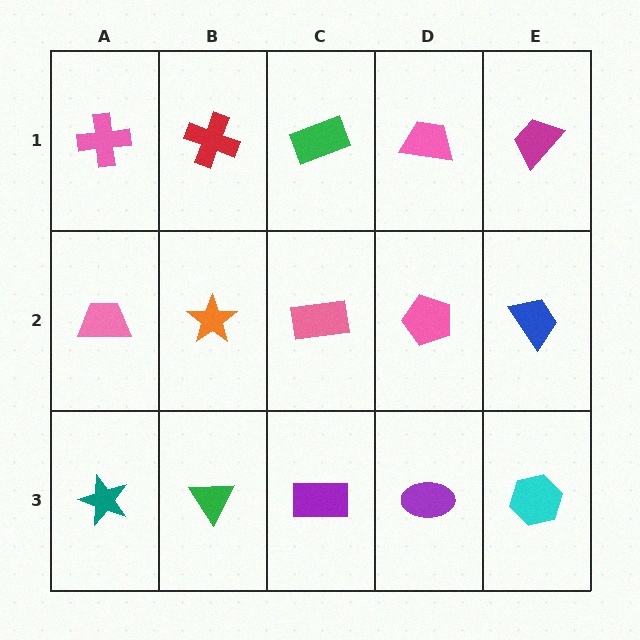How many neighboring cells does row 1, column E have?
2.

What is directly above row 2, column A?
A pink cross.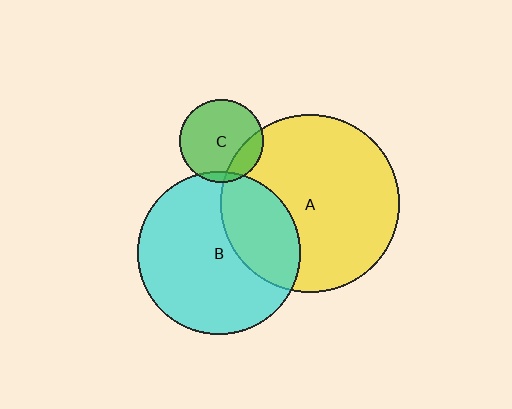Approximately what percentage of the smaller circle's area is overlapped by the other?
Approximately 5%.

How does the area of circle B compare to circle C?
Approximately 3.8 times.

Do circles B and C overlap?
Yes.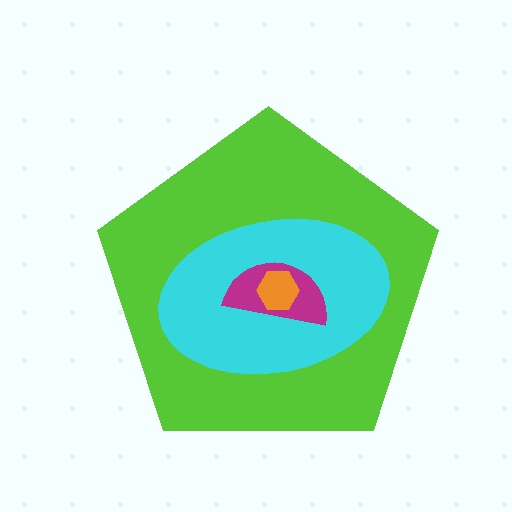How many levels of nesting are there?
4.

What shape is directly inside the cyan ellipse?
The magenta semicircle.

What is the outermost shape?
The lime pentagon.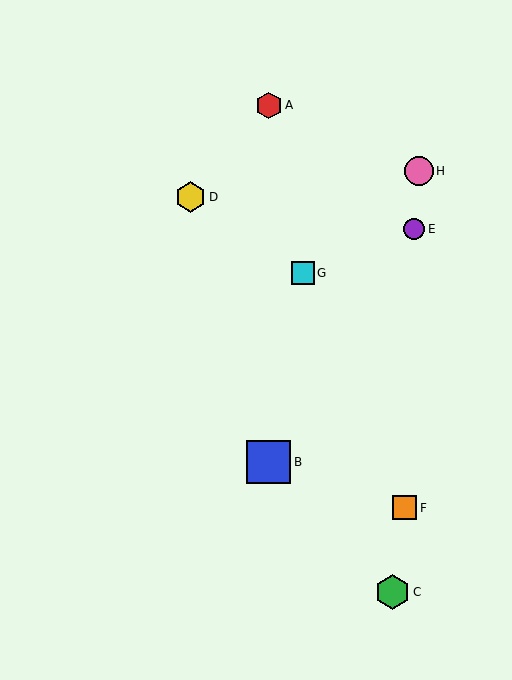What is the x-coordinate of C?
Object C is at x≈392.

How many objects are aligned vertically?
2 objects (A, B) are aligned vertically.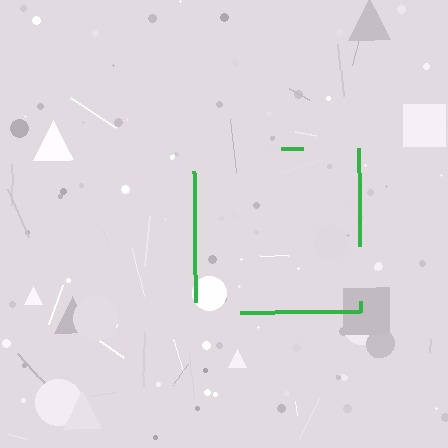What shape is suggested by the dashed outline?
The dashed outline suggests a square.